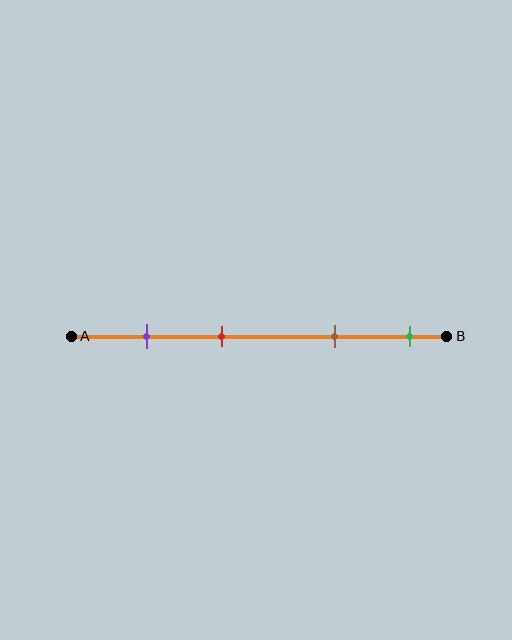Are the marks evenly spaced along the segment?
No, the marks are not evenly spaced.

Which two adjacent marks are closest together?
The purple and red marks are the closest adjacent pair.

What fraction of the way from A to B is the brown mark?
The brown mark is approximately 70% (0.7) of the way from A to B.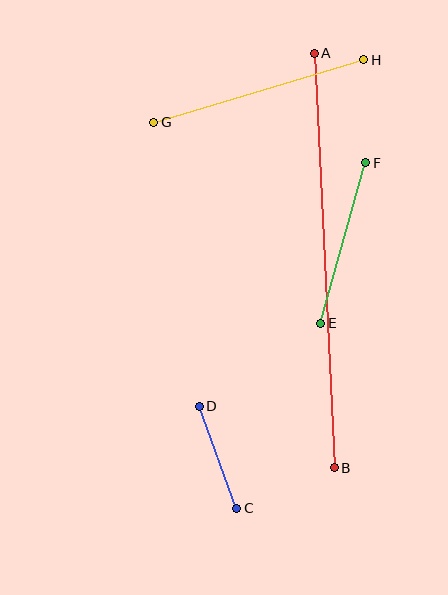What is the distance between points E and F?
The distance is approximately 166 pixels.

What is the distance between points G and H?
The distance is approximately 219 pixels.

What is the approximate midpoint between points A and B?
The midpoint is at approximately (324, 261) pixels.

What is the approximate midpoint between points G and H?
The midpoint is at approximately (259, 91) pixels.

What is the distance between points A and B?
The distance is approximately 415 pixels.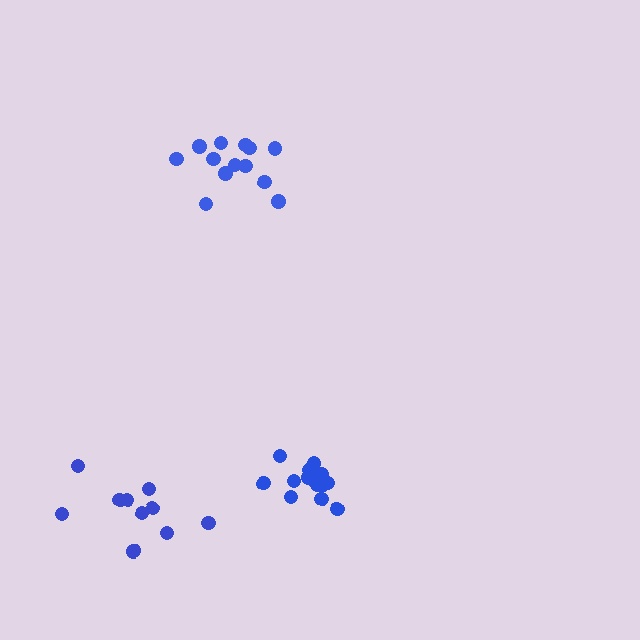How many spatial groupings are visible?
There are 3 spatial groupings.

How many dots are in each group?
Group 1: 13 dots, Group 2: 15 dots, Group 3: 10 dots (38 total).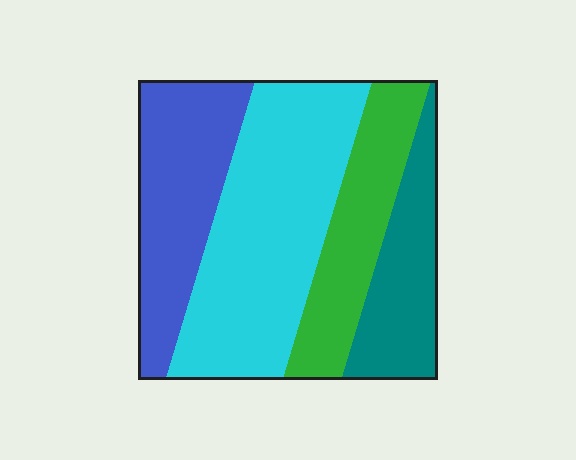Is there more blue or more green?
Blue.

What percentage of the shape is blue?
Blue covers around 25% of the shape.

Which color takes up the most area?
Cyan, at roughly 40%.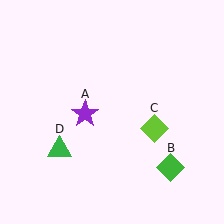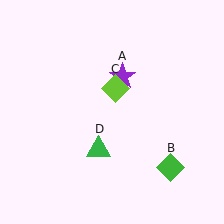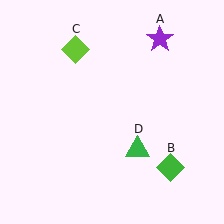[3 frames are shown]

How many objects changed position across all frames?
3 objects changed position: purple star (object A), lime diamond (object C), green triangle (object D).